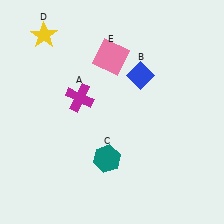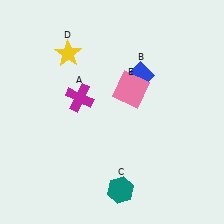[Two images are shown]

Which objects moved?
The objects that moved are: the teal hexagon (C), the yellow star (D), the pink square (E).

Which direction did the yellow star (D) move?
The yellow star (D) moved right.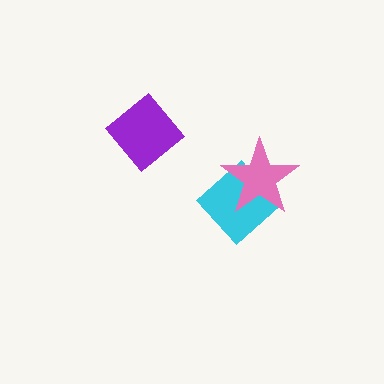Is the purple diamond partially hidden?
No, no other shape covers it.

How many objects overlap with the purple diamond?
0 objects overlap with the purple diamond.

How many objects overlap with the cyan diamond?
1 object overlaps with the cyan diamond.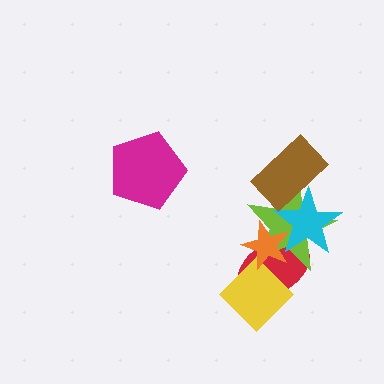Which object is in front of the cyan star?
The brown rectangle is in front of the cyan star.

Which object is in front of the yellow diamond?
The orange star is in front of the yellow diamond.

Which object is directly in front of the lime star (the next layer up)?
The yellow diamond is directly in front of the lime star.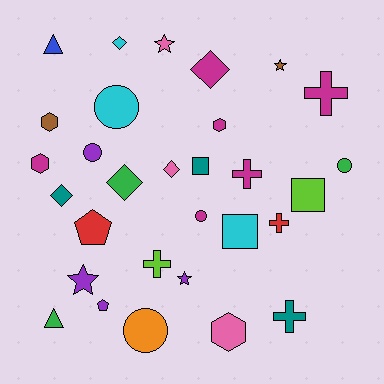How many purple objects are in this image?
There are 4 purple objects.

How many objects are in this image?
There are 30 objects.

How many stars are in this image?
There are 4 stars.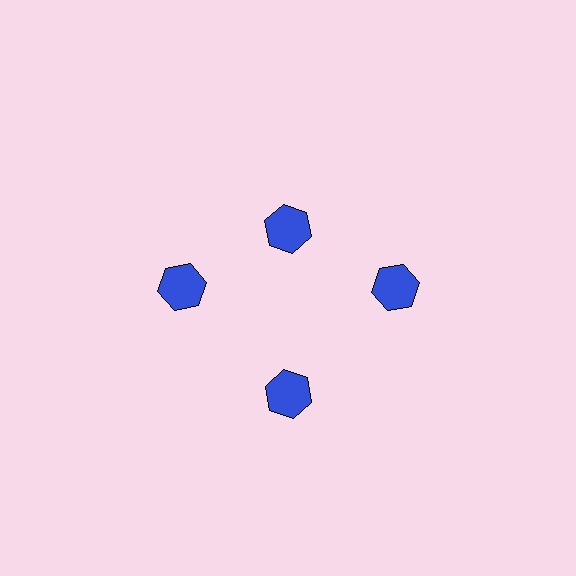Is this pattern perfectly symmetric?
No. The 4 blue hexagons are arranged in a ring, but one element near the 12 o'clock position is pulled inward toward the center, breaking the 4-fold rotational symmetry.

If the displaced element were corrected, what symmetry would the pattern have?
It would have 4-fold rotational symmetry — the pattern would map onto itself every 90 degrees.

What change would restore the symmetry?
The symmetry would be restored by moving it outward, back onto the ring so that all 4 hexagons sit at equal angles and equal distance from the center.